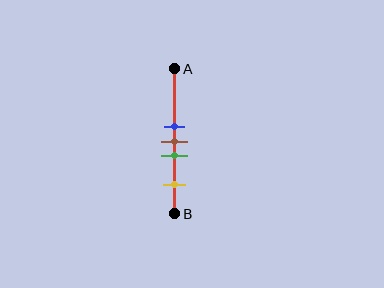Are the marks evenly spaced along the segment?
No, the marks are not evenly spaced.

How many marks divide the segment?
There are 4 marks dividing the segment.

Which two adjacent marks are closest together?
The blue and brown marks are the closest adjacent pair.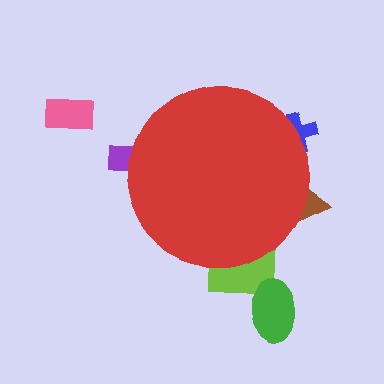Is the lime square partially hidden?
Yes, the lime square is partially hidden behind the red circle.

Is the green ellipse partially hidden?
No, the green ellipse is fully visible.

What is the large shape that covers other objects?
A red circle.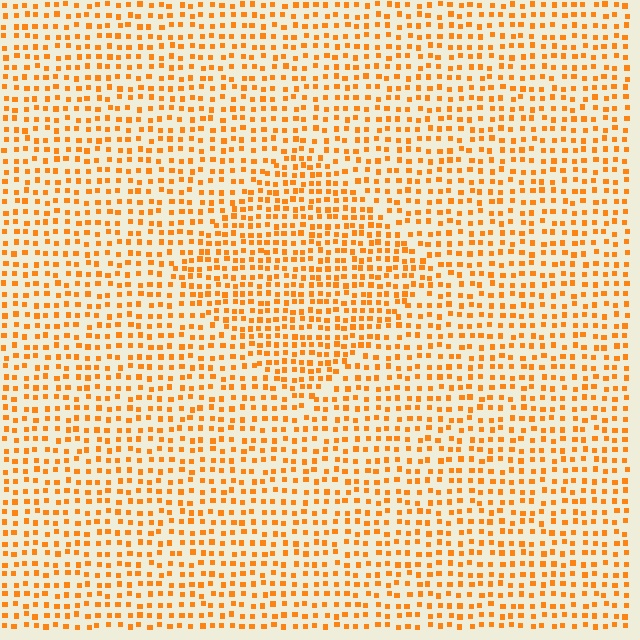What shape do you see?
I see a diamond.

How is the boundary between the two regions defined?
The boundary is defined by a change in element density (approximately 1.5x ratio). All elements are the same color, size, and shape.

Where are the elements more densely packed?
The elements are more densely packed inside the diamond boundary.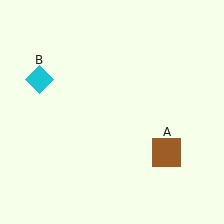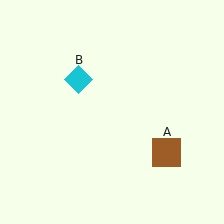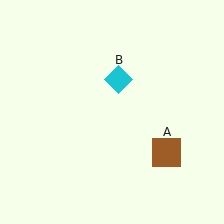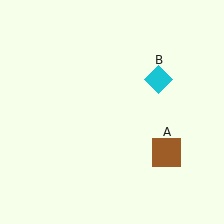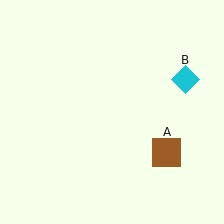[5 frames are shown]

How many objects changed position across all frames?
1 object changed position: cyan diamond (object B).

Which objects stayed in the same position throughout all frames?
Brown square (object A) remained stationary.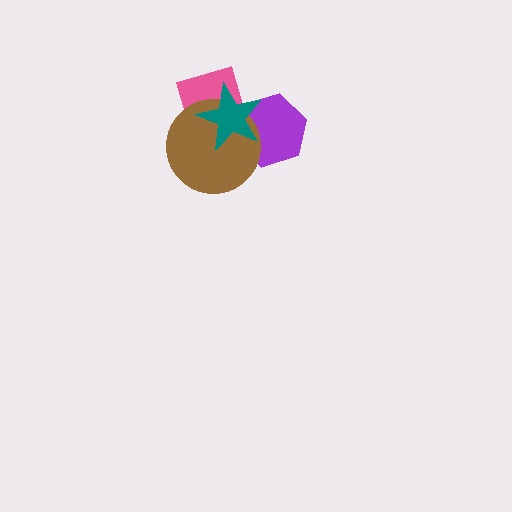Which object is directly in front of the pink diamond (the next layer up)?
The purple hexagon is directly in front of the pink diamond.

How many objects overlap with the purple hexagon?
3 objects overlap with the purple hexagon.